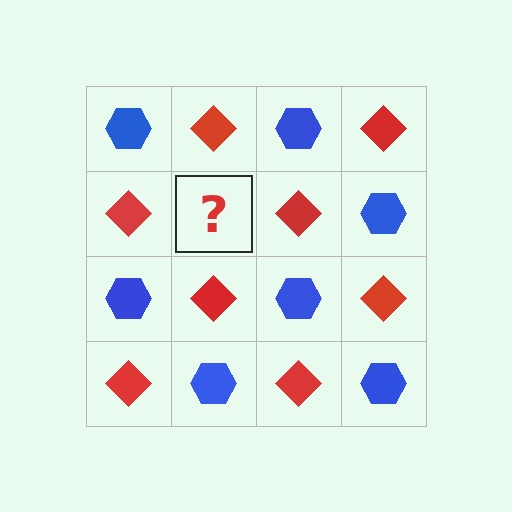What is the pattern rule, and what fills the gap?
The rule is that it alternates blue hexagon and red diamond in a checkerboard pattern. The gap should be filled with a blue hexagon.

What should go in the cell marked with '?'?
The missing cell should contain a blue hexagon.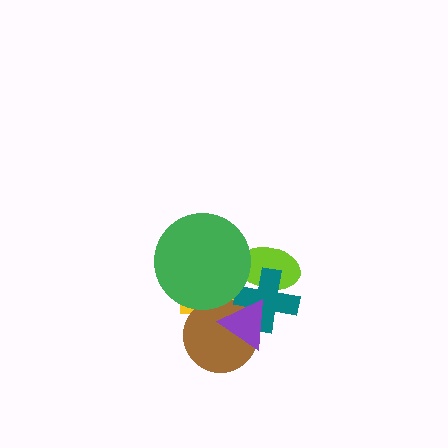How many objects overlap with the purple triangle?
4 objects overlap with the purple triangle.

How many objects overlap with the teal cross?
5 objects overlap with the teal cross.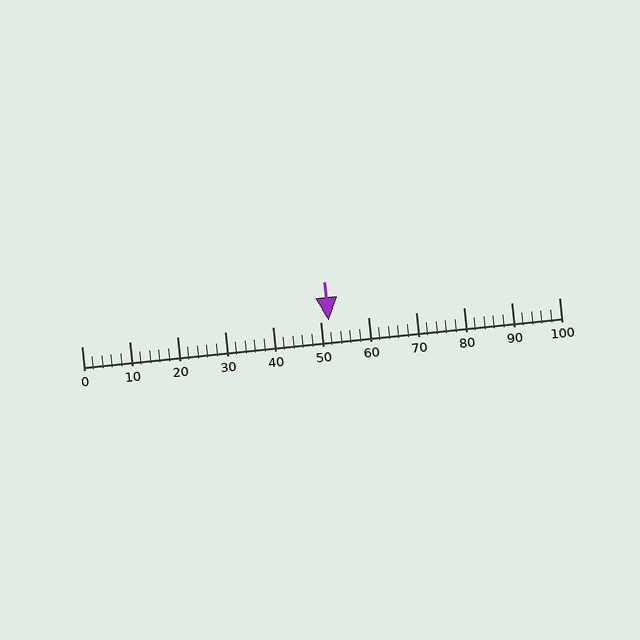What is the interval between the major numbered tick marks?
The major tick marks are spaced 10 units apart.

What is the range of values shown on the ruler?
The ruler shows values from 0 to 100.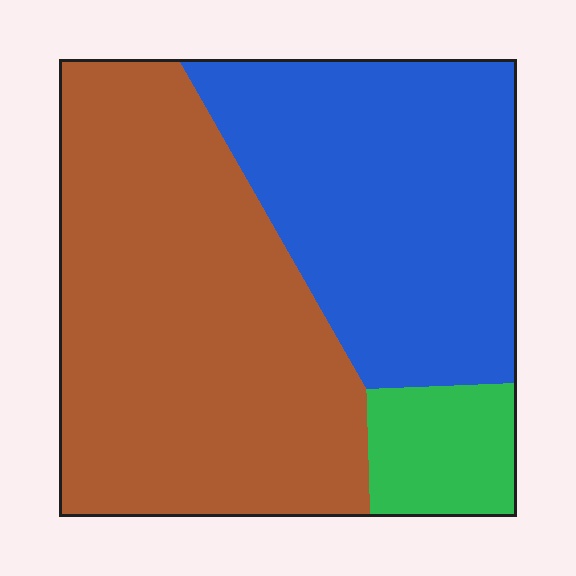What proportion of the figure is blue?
Blue covers roughly 40% of the figure.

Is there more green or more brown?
Brown.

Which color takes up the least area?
Green, at roughly 10%.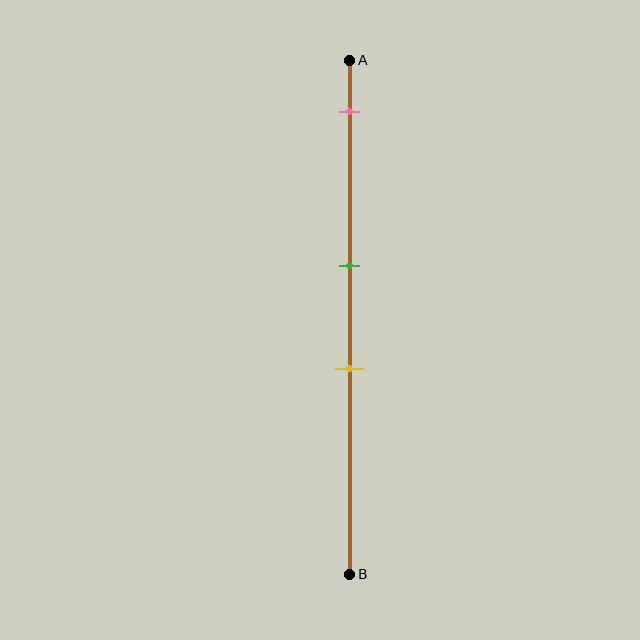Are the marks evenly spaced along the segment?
No, the marks are not evenly spaced.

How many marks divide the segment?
There are 3 marks dividing the segment.